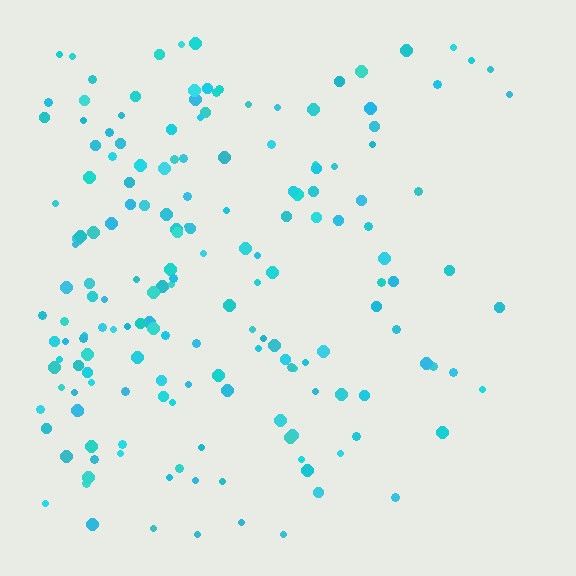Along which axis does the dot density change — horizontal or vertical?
Horizontal.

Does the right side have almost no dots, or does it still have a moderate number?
Still a moderate number, just noticeably fewer than the left.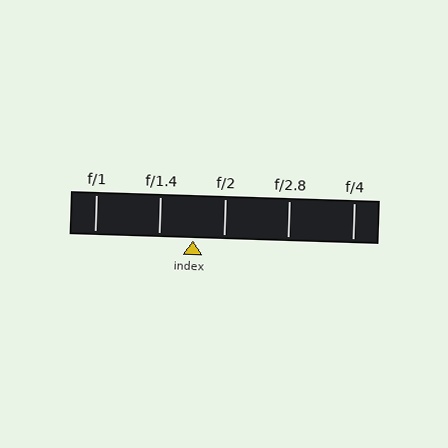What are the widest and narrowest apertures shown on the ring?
The widest aperture shown is f/1 and the narrowest is f/4.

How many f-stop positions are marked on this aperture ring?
There are 5 f-stop positions marked.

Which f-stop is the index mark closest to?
The index mark is closest to f/2.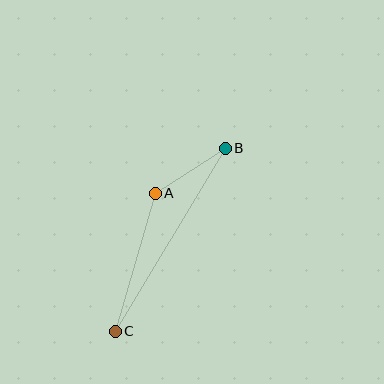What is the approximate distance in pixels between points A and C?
The distance between A and C is approximately 144 pixels.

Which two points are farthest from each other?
Points B and C are farthest from each other.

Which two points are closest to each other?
Points A and B are closest to each other.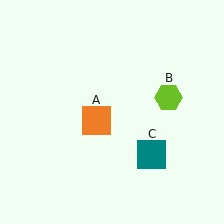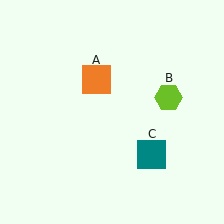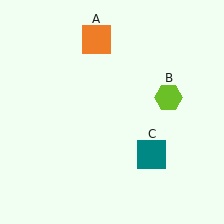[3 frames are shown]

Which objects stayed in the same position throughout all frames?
Lime hexagon (object B) and teal square (object C) remained stationary.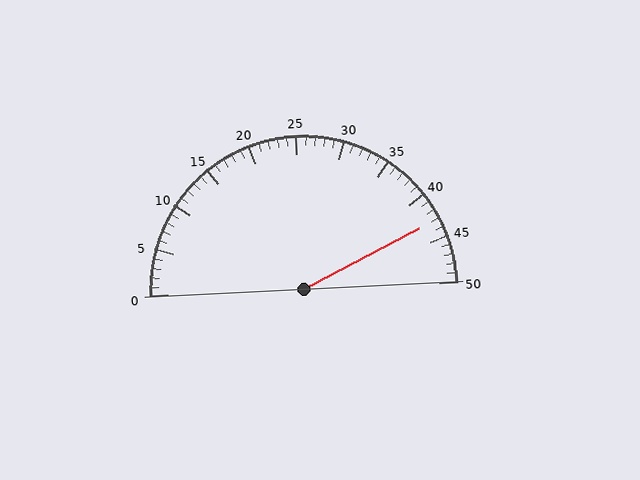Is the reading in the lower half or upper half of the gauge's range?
The reading is in the upper half of the range (0 to 50).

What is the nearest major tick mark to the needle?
The nearest major tick mark is 45.